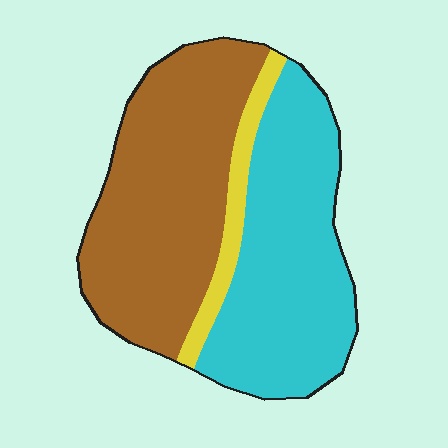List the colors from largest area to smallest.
From largest to smallest: brown, cyan, yellow.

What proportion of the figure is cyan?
Cyan covers roughly 45% of the figure.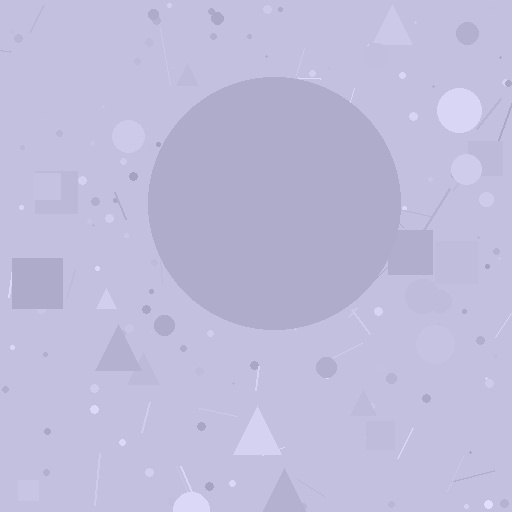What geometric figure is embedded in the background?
A circle is embedded in the background.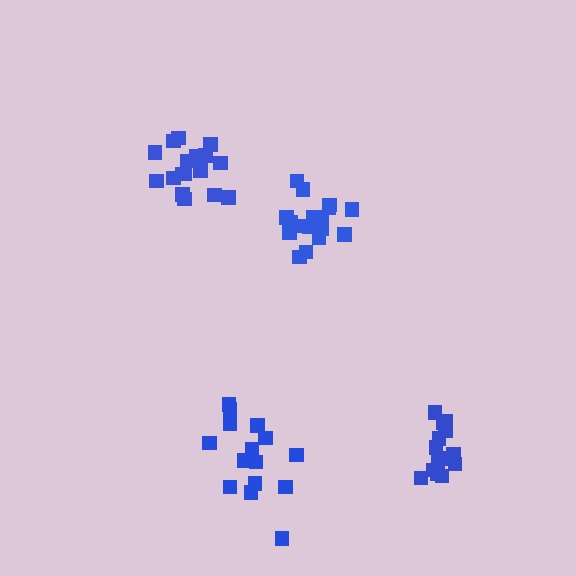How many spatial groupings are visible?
There are 4 spatial groupings.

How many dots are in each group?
Group 1: 17 dots, Group 2: 15 dots, Group 3: 14 dots, Group 4: 18 dots (64 total).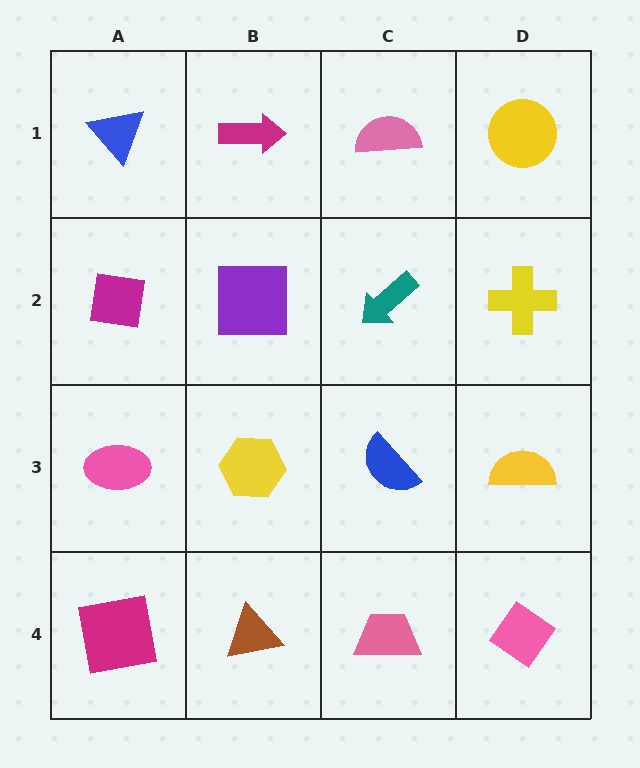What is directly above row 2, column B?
A magenta arrow.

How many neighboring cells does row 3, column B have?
4.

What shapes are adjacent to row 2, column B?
A magenta arrow (row 1, column B), a yellow hexagon (row 3, column B), a magenta square (row 2, column A), a teal arrow (row 2, column C).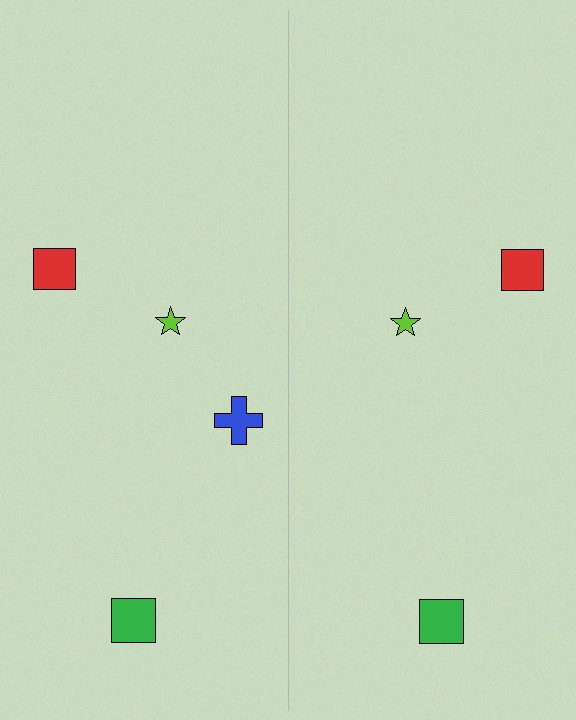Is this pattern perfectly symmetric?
No, the pattern is not perfectly symmetric. A blue cross is missing from the right side.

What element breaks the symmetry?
A blue cross is missing from the right side.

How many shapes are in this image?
There are 7 shapes in this image.